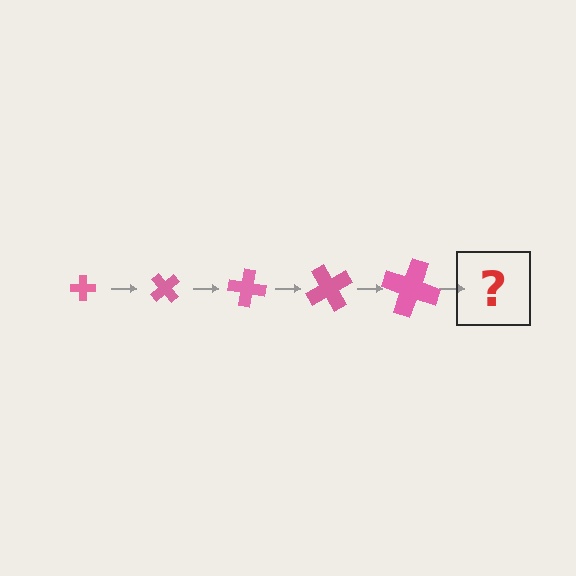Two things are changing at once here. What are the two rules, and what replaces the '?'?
The two rules are that the cross grows larger each step and it rotates 50 degrees each step. The '?' should be a cross, larger than the previous one and rotated 250 degrees from the start.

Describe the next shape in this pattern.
It should be a cross, larger than the previous one and rotated 250 degrees from the start.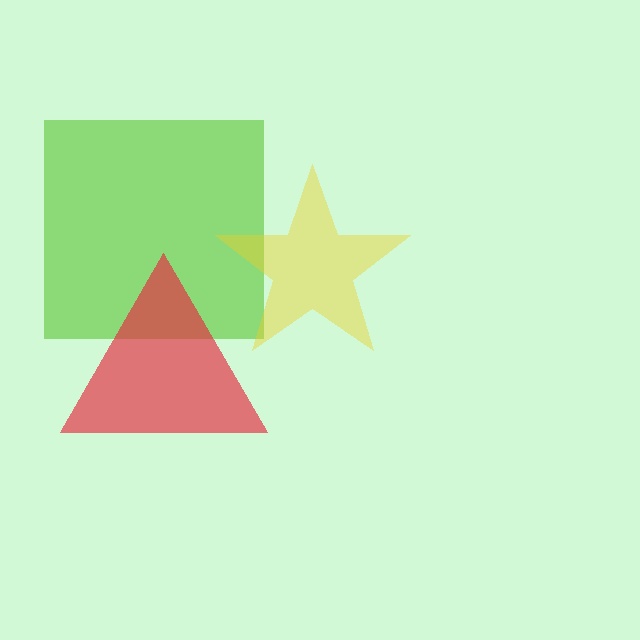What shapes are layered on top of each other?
The layered shapes are: a lime square, a red triangle, a yellow star.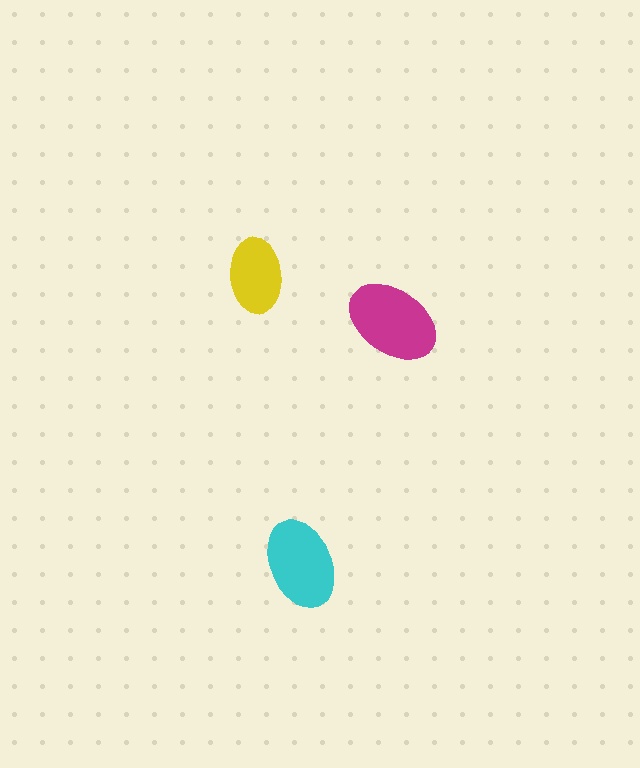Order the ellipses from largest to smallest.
the magenta one, the cyan one, the yellow one.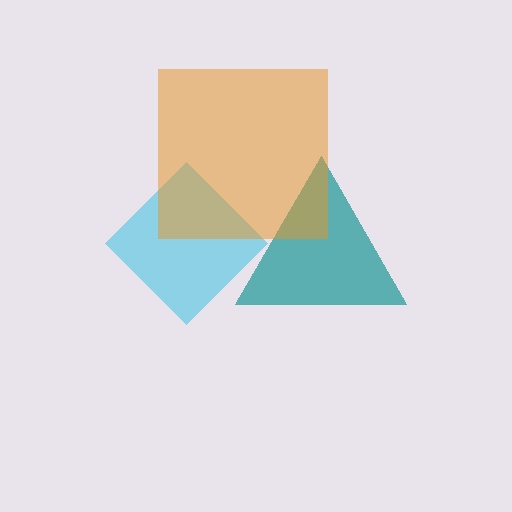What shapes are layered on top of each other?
The layered shapes are: a cyan diamond, a teal triangle, an orange square.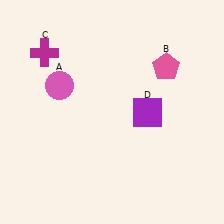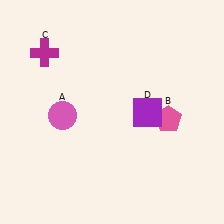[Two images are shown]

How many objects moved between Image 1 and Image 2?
2 objects moved between the two images.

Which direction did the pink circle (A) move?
The pink circle (A) moved down.